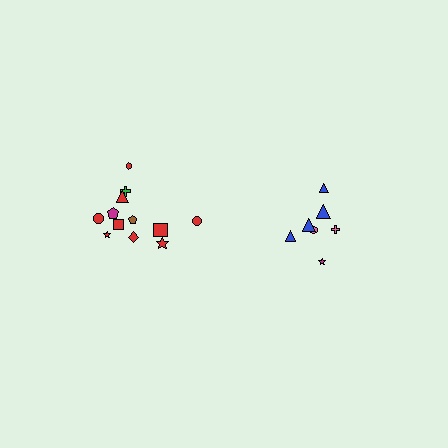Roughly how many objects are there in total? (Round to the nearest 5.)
Roughly 20 objects in total.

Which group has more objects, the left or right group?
The left group.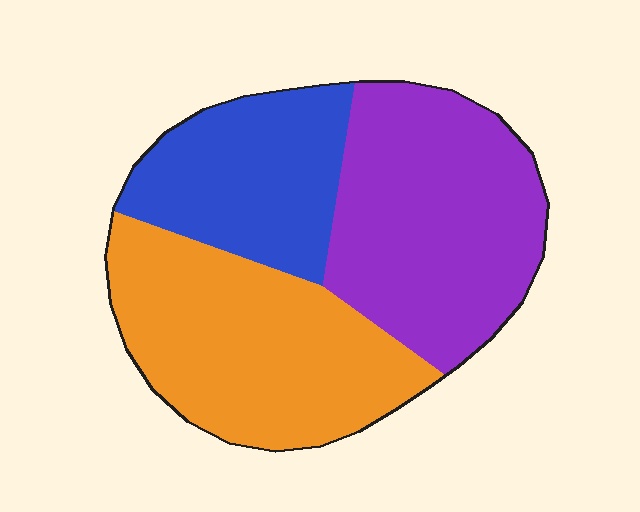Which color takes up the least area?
Blue, at roughly 25%.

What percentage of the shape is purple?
Purple covers about 40% of the shape.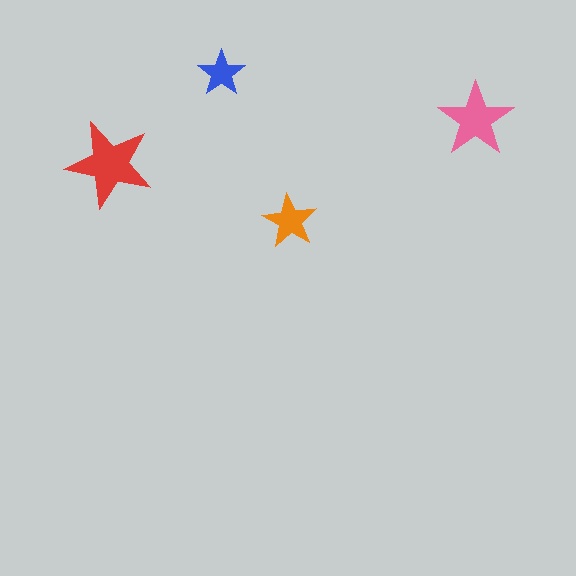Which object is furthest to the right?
The pink star is rightmost.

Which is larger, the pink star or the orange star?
The pink one.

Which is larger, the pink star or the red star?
The red one.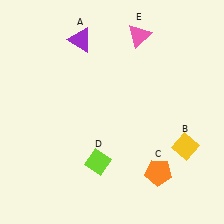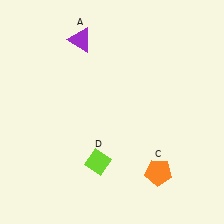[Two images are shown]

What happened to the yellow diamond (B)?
The yellow diamond (B) was removed in Image 2. It was in the bottom-right area of Image 1.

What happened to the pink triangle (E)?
The pink triangle (E) was removed in Image 2. It was in the top-right area of Image 1.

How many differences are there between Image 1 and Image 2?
There are 2 differences between the two images.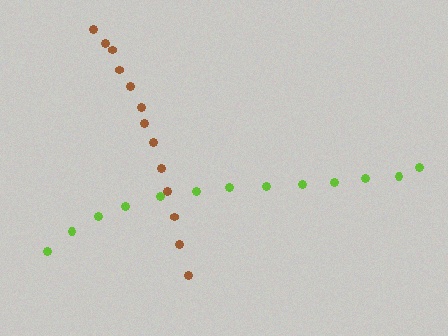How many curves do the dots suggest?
There are 2 distinct paths.